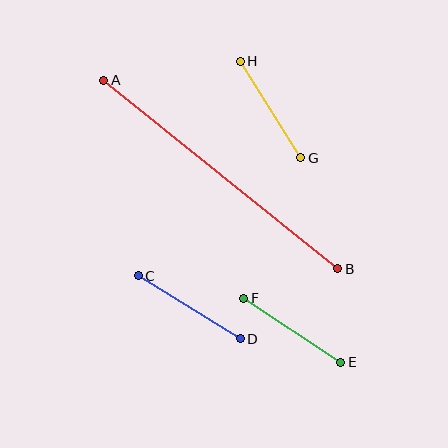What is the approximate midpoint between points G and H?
The midpoint is at approximately (271, 109) pixels.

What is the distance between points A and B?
The distance is approximately 300 pixels.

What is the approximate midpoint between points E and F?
The midpoint is at approximately (292, 330) pixels.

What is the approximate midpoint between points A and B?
The midpoint is at approximately (221, 175) pixels.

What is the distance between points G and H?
The distance is approximately 114 pixels.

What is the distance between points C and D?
The distance is approximately 120 pixels.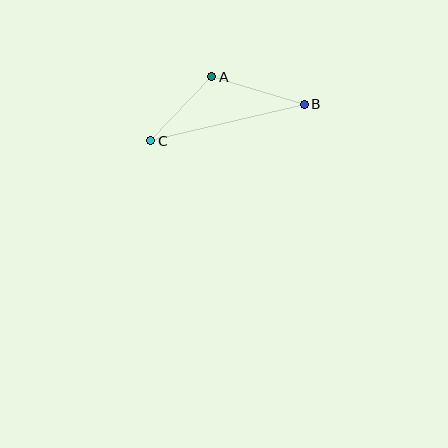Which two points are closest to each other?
Points A and C are closest to each other.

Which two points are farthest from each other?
Points B and C are farthest from each other.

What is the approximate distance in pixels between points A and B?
The distance between A and B is approximately 96 pixels.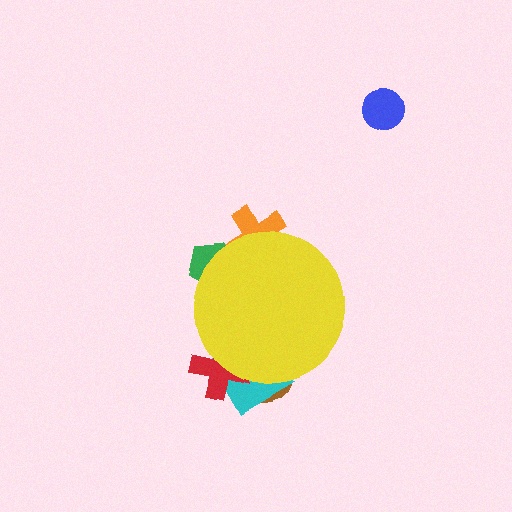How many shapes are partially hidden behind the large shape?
5 shapes are partially hidden.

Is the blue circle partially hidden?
No, the blue circle is fully visible.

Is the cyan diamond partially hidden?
Yes, the cyan diamond is partially hidden behind the yellow circle.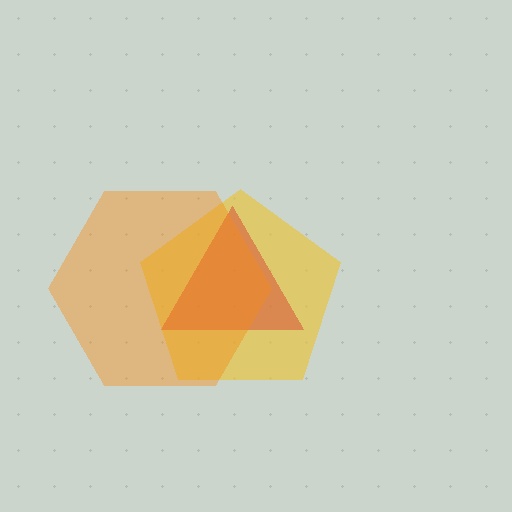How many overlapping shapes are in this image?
There are 3 overlapping shapes in the image.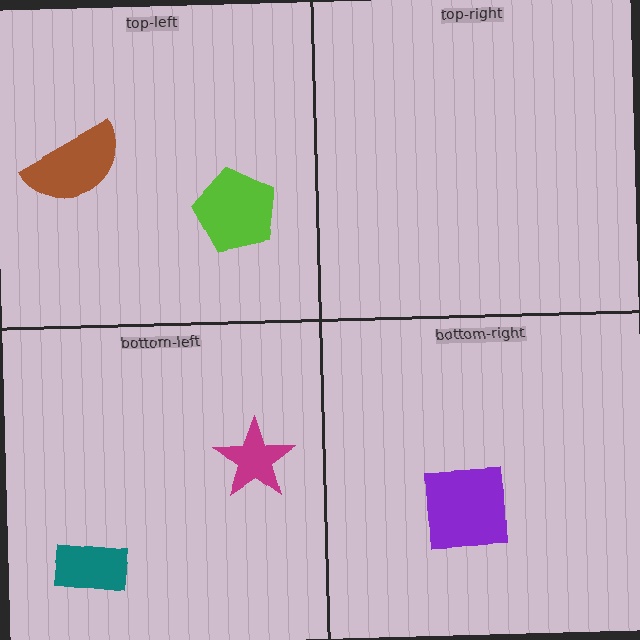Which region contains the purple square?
The bottom-right region.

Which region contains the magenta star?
The bottom-left region.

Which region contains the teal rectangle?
The bottom-left region.